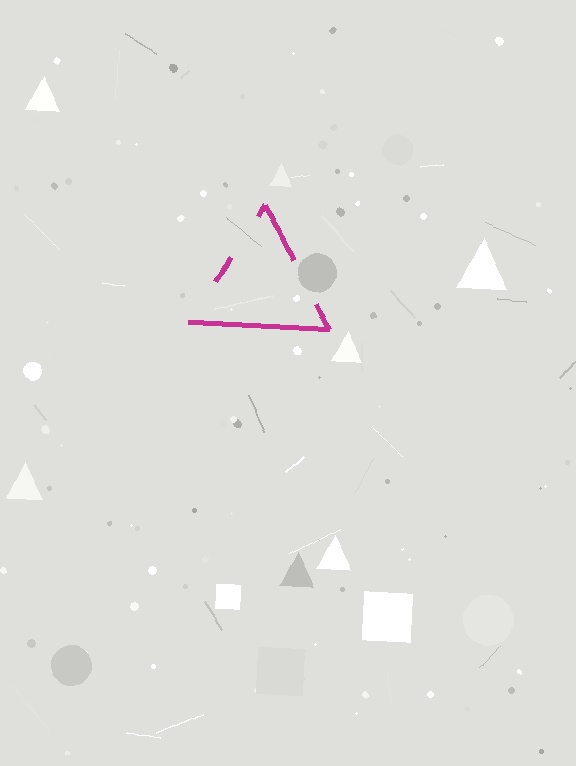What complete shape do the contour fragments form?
The contour fragments form a triangle.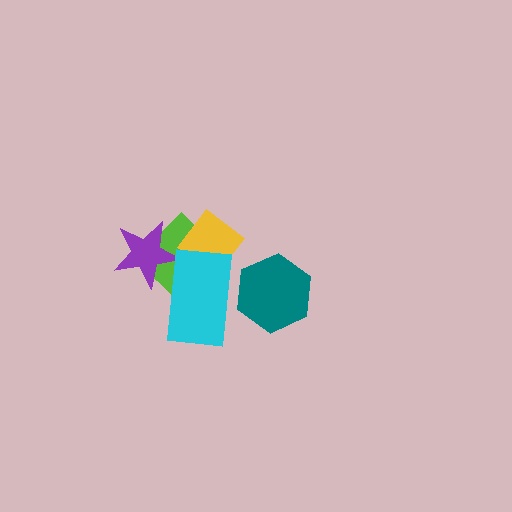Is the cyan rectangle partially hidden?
No, no other shape covers it.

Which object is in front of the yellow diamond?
The cyan rectangle is in front of the yellow diamond.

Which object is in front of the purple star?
The cyan rectangle is in front of the purple star.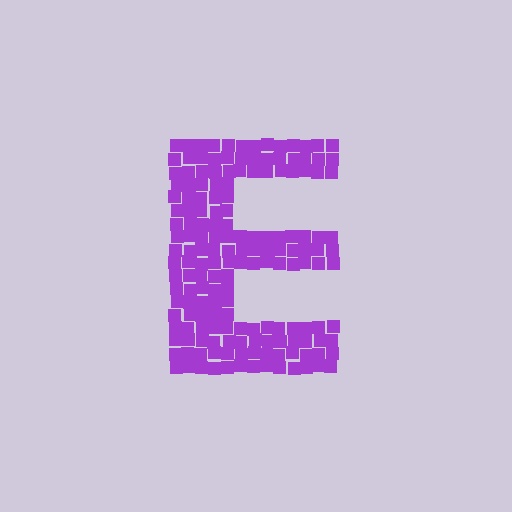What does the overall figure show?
The overall figure shows the letter E.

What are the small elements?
The small elements are squares.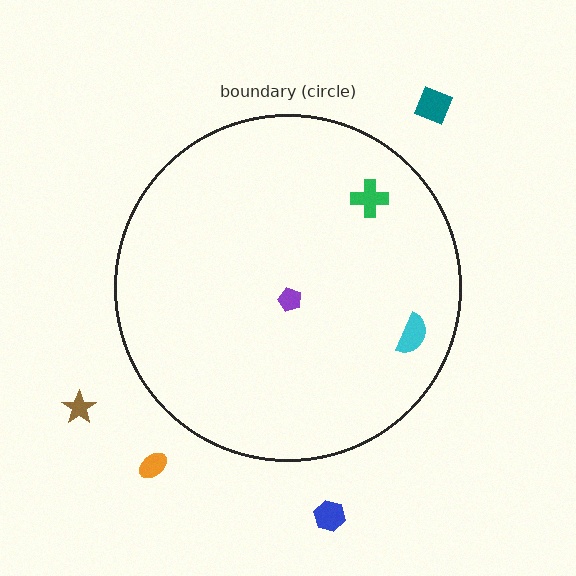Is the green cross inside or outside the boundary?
Inside.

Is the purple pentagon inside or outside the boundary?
Inside.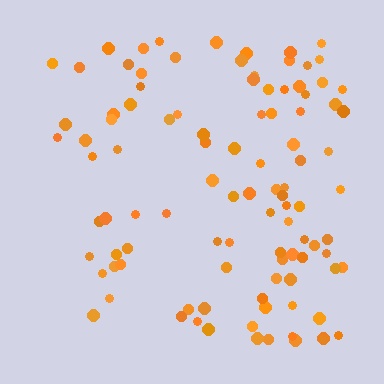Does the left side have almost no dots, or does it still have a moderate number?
Still a moderate number, just noticeably fewer than the right.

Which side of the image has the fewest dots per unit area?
The left.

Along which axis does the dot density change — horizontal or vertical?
Horizontal.